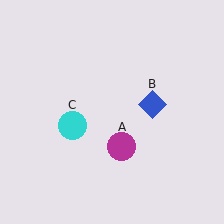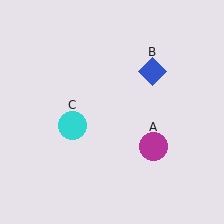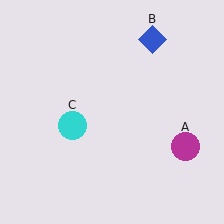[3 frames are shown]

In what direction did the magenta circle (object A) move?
The magenta circle (object A) moved right.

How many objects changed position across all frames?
2 objects changed position: magenta circle (object A), blue diamond (object B).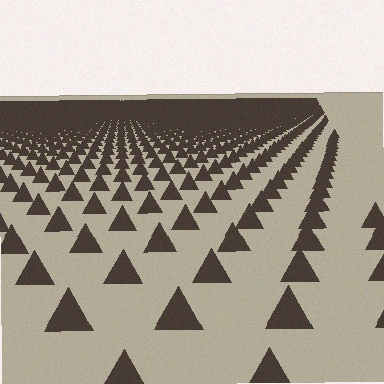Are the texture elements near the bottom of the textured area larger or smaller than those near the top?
Larger. Near the bottom, elements are closer to the viewer and appear at a bigger on-screen size.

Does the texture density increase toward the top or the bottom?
Density increases toward the top.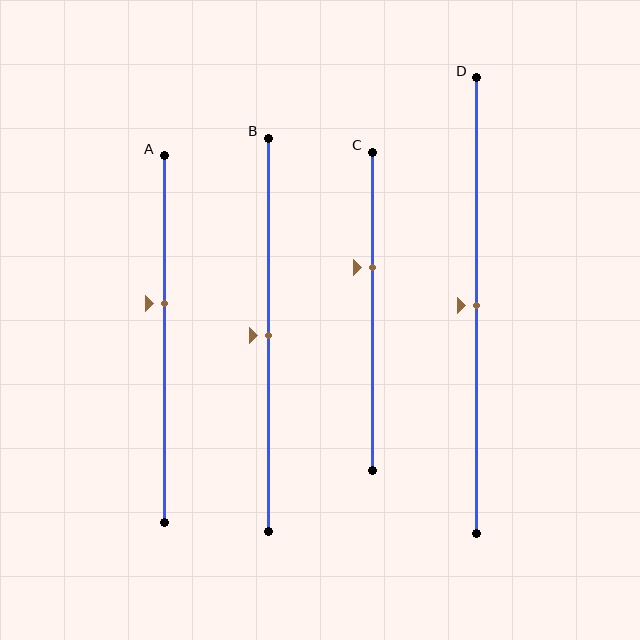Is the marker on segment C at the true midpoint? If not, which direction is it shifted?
No, the marker on segment C is shifted upward by about 14% of the segment length.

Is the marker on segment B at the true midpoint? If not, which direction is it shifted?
Yes, the marker on segment B is at the true midpoint.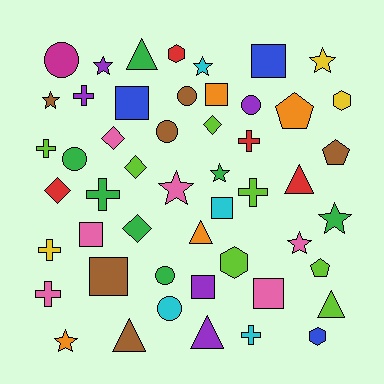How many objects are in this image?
There are 50 objects.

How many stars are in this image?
There are 9 stars.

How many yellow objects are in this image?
There are 3 yellow objects.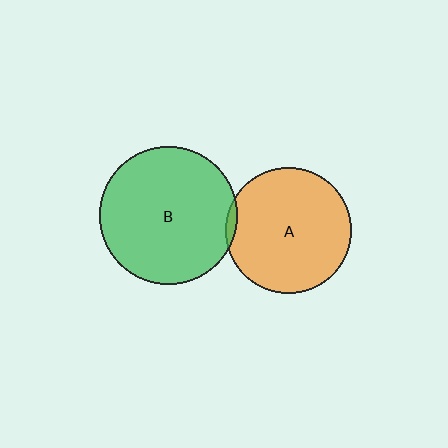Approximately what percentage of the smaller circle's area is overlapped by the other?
Approximately 5%.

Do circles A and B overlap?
Yes.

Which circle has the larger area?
Circle B (green).